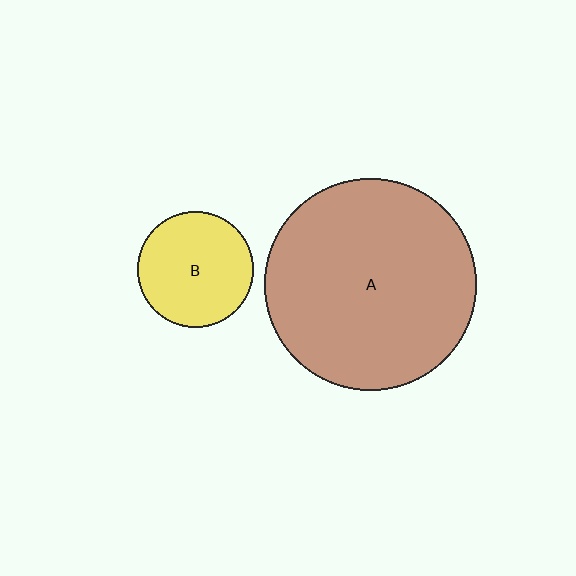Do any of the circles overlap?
No, none of the circles overlap.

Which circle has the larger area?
Circle A (brown).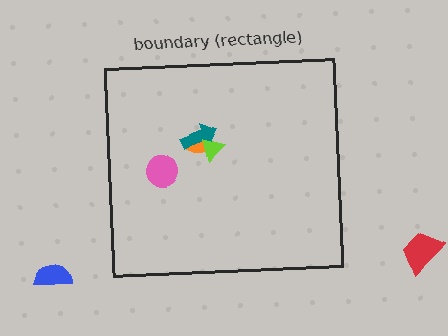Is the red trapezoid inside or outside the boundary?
Outside.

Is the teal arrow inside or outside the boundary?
Inside.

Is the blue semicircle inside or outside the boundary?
Outside.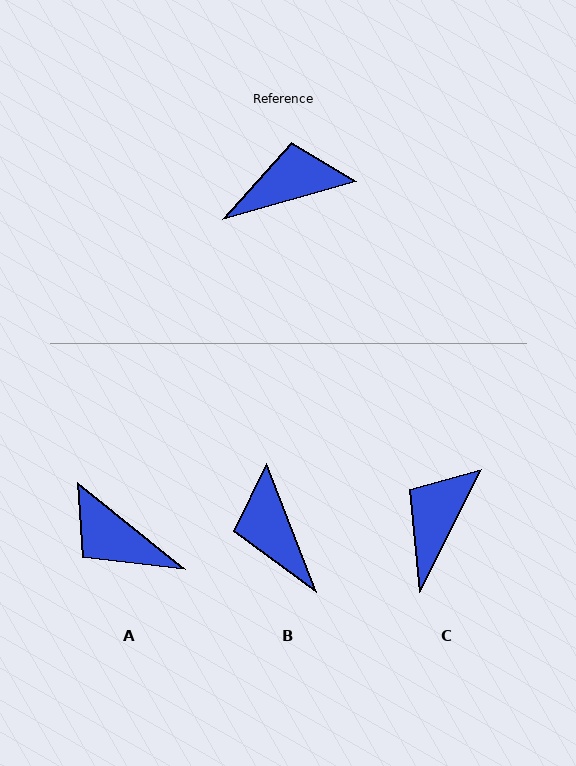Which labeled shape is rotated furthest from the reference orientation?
A, about 125 degrees away.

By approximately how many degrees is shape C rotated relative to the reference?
Approximately 47 degrees counter-clockwise.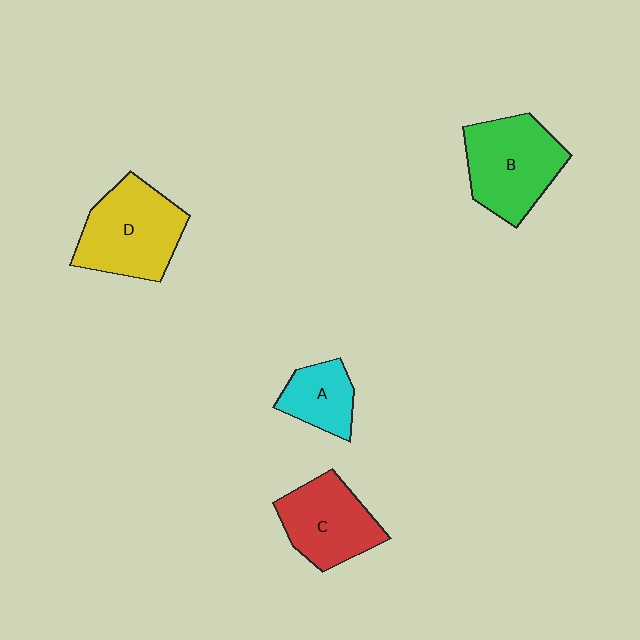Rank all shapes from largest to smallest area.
From largest to smallest: D (yellow), B (green), C (red), A (cyan).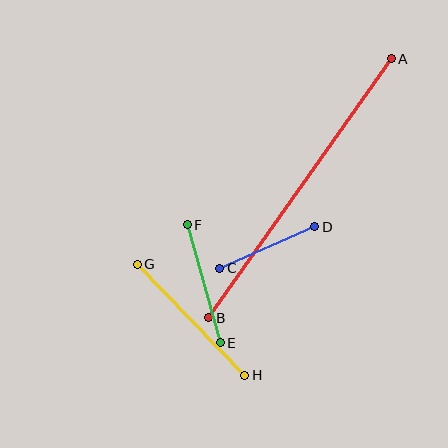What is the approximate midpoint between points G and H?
The midpoint is at approximately (191, 320) pixels.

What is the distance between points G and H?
The distance is approximately 154 pixels.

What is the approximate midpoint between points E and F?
The midpoint is at approximately (204, 284) pixels.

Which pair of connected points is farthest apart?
Points A and B are farthest apart.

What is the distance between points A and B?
The distance is approximately 317 pixels.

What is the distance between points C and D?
The distance is approximately 104 pixels.